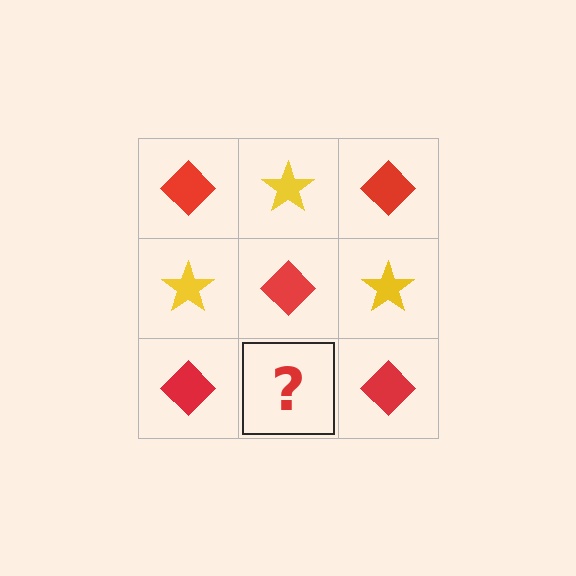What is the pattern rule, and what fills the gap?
The rule is that it alternates red diamond and yellow star in a checkerboard pattern. The gap should be filled with a yellow star.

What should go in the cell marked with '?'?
The missing cell should contain a yellow star.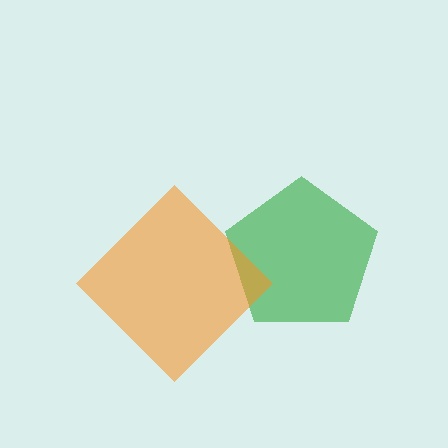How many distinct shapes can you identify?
There are 2 distinct shapes: a green pentagon, an orange diamond.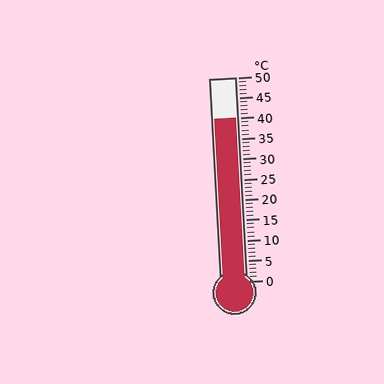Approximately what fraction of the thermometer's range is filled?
The thermometer is filled to approximately 80% of its range.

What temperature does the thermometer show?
The thermometer shows approximately 40°C.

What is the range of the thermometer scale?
The thermometer scale ranges from 0°C to 50°C.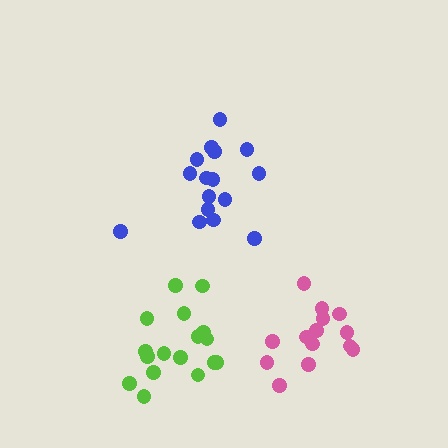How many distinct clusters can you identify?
There are 3 distinct clusters.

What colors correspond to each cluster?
The clusters are colored: lime, pink, blue.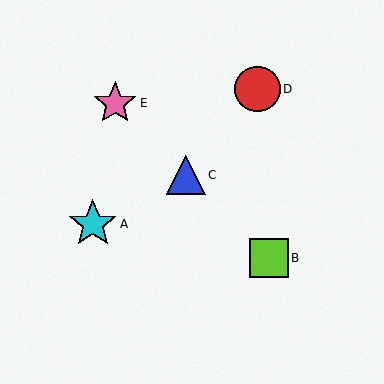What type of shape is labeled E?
Shape E is a pink star.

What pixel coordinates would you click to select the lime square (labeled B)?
Click at (269, 258) to select the lime square B.